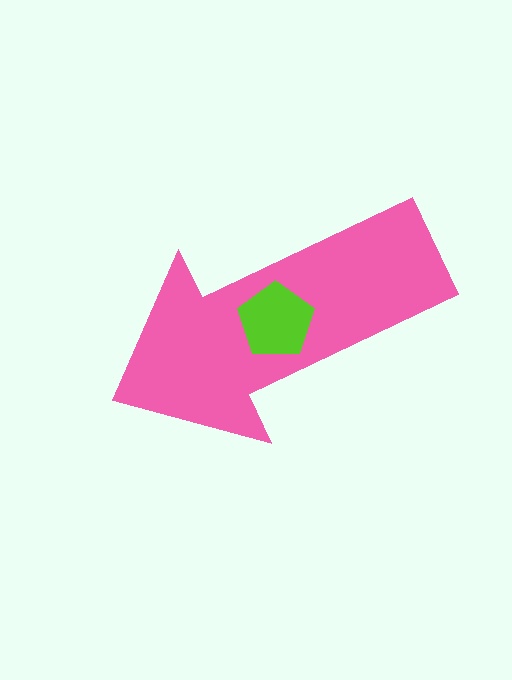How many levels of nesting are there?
2.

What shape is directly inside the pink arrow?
The lime pentagon.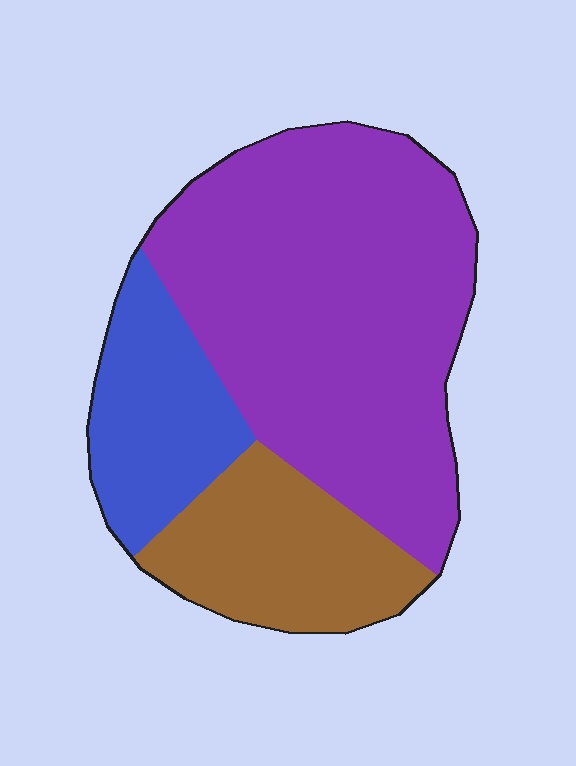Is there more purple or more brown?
Purple.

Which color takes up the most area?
Purple, at roughly 60%.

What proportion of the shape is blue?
Blue takes up about one fifth (1/5) of the shape.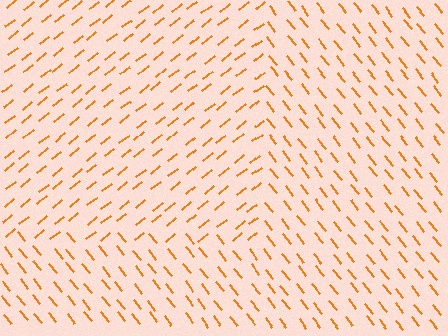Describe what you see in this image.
The image is filled with small orange line segments. A rectangle region in the image has lines oriented differently from the surrounding lines, creating a visible texture boundary.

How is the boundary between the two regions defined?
The boundary is defined purely by a change in line orientation (approximately 90 degrees difference). All lines are the same color and thickness.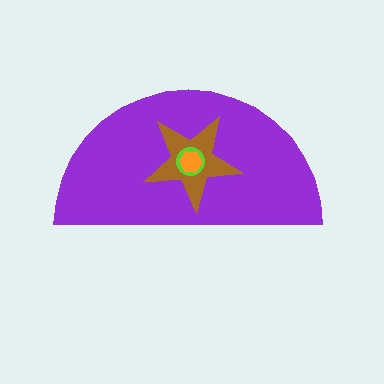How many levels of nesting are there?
4.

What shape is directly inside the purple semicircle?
The brown star.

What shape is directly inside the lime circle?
The orange hexagon.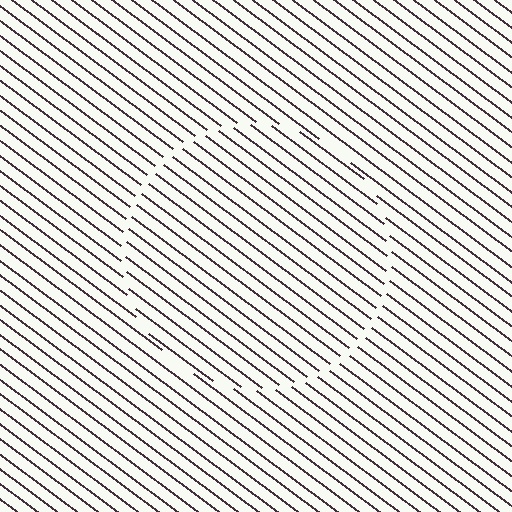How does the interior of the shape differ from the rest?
The interior of the shape contains the same grating, shifted by half a period — the contour is defined by the phase discontinuity where line-ends from the inner and outer gratings abut.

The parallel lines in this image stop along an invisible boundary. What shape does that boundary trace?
An illusory circle. The interior of the shape contains the same grating, shifted by half a period — the contour is defined by the phase discontinuity where line-ends from the inner and outer gratings abut.